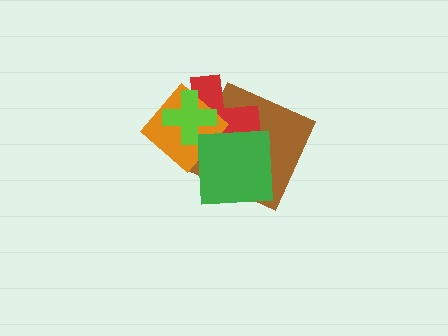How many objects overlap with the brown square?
3 objects overlap with the brown square.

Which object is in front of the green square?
The lime cross is in front of the green square.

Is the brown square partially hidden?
Yes, it is partially covered by another shape.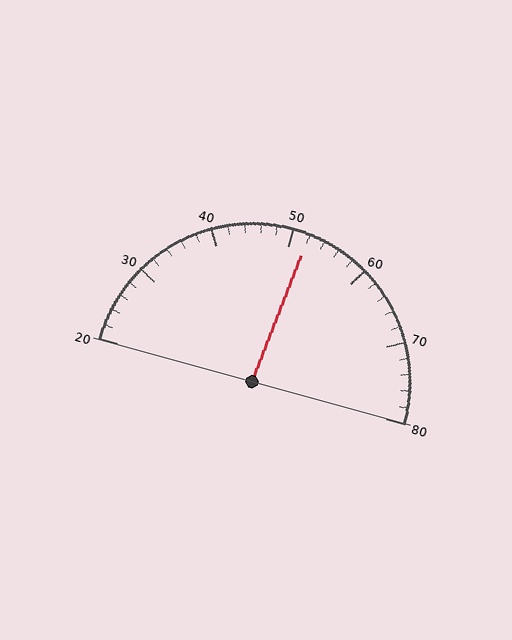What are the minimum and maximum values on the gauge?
The gauge ranges from 20 to 80.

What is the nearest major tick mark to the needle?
The nearest major tick mark is 50.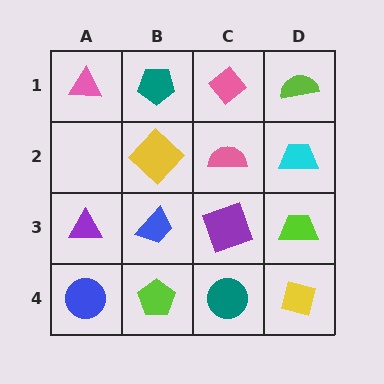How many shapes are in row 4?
4 shapes.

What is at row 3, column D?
A lime trapezoid.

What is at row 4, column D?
A yellow square.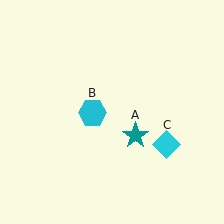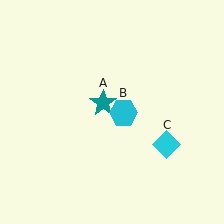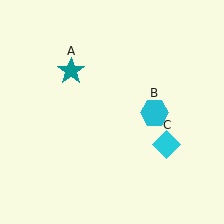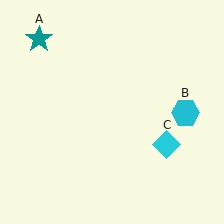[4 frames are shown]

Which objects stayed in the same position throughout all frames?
Cyan diamond (object C) remained stationary.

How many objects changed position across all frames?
2 objects changed position: teal star (object A), cyan hexagon (object B).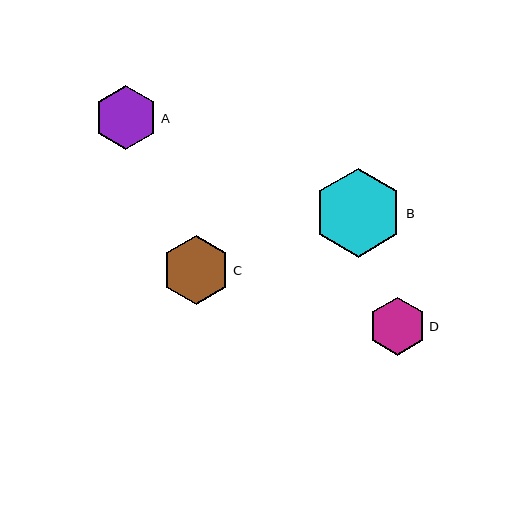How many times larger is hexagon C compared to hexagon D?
Hexagon C is approximately 1.2 times the size of hexagon D.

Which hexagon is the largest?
Hexagon B is the largest with a size of approximately 89 pixels.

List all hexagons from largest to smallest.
From largest to smallest: B, C, A, D.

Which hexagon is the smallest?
Hexagon D is the smallest with a size of approximately 58 pixels.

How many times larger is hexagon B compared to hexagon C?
Hexagon B is approximately 1.3 times the size of hexagon C.